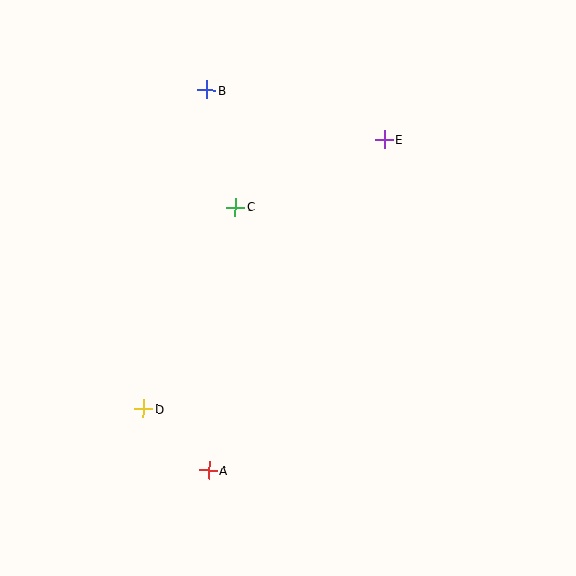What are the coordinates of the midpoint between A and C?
The midpoint between A and C is at (222, 339).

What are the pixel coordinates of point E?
Point E is at (384, 140).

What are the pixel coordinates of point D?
Point D is at (144, 409).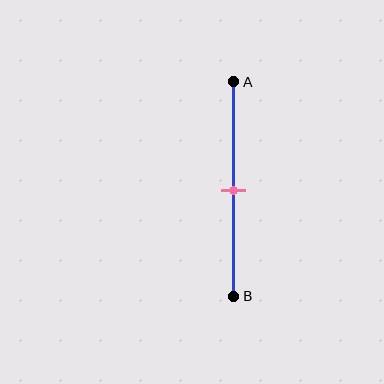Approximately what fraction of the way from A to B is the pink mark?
The pink mark is approximately 50% of the way from A to B.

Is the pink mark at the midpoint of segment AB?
Yes, the mark is approximately at the midpoint.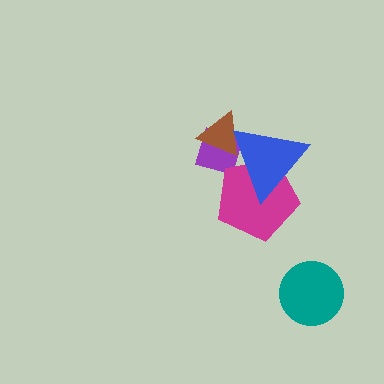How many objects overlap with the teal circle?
0 objects overlap with the teal circle.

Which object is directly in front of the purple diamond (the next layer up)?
The brown triangle is directly in front of the purple diamond.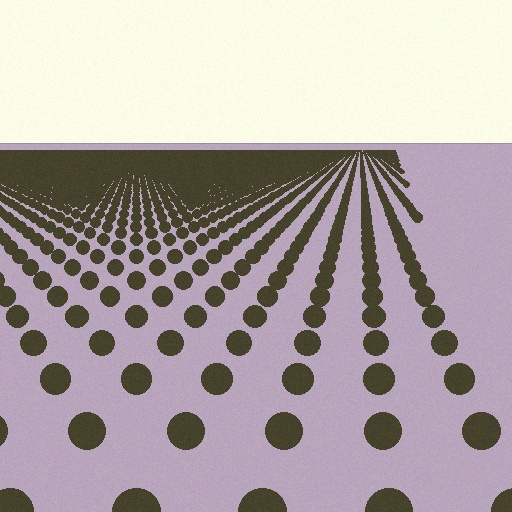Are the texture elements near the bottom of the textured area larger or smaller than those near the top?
Larger. Near the bottom, elements are closer to the viewer and appear at a bigger on-screen size.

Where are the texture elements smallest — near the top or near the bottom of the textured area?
Near the top.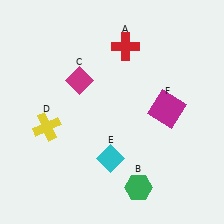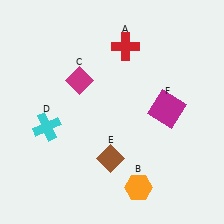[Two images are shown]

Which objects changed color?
B changed from green to orange. D changed from yellow to cyan. E changed from cyan to brown.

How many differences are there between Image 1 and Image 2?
There are 3 differences between the two images.